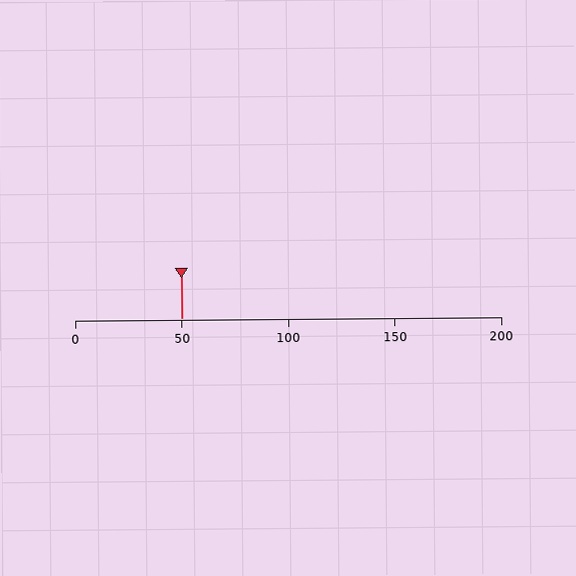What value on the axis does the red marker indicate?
The marker indicates approximately 50.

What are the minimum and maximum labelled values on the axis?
The axis runs from 0 to 200.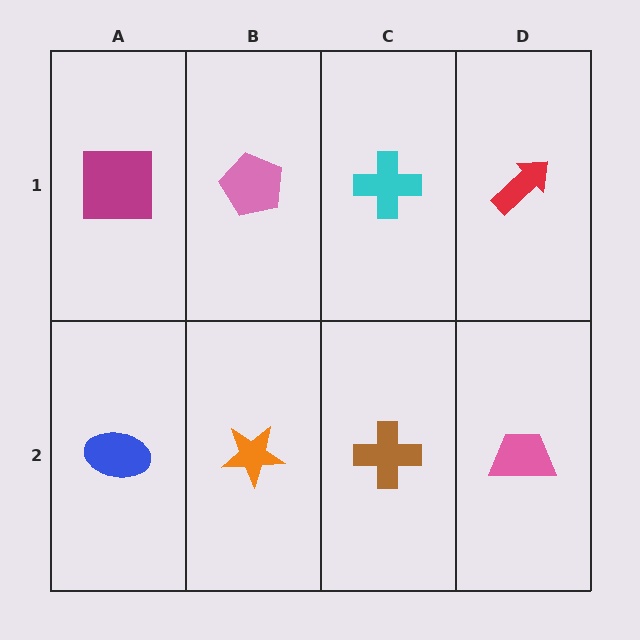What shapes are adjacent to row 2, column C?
A cyan cross (row 1, column C), an orange star (row 2, column B), a pink trapezoid (row 2, column D).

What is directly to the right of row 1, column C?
A red arrow.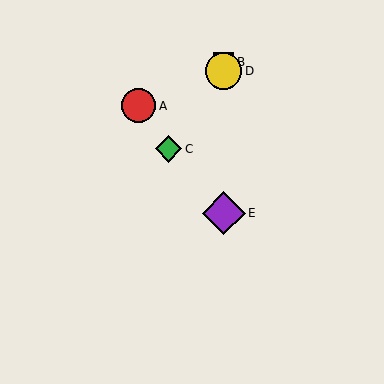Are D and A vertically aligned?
No, D is at x≈224 and A is at x≈139.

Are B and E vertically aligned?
Yes, both are at x≈224.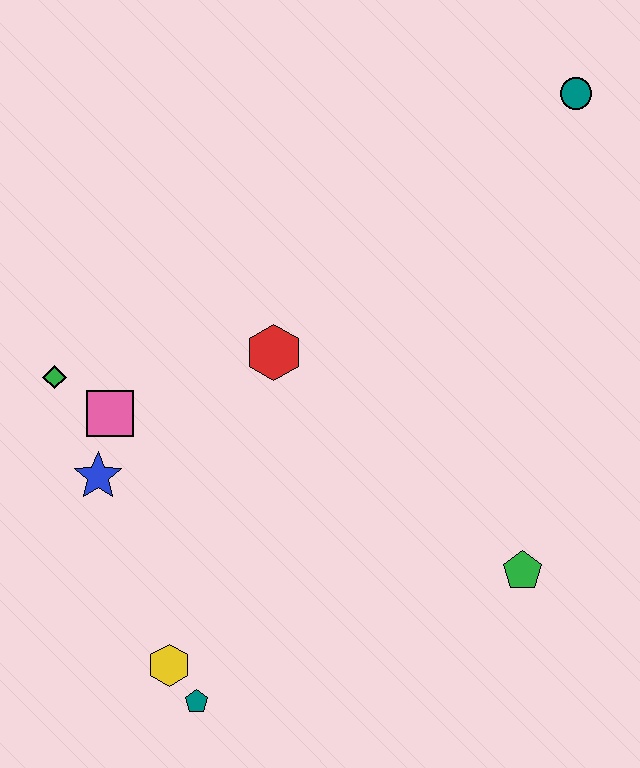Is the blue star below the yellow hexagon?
No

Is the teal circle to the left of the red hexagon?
No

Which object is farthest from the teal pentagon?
The teal circle is farthest from the teal pentagon.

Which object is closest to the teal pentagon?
The yellow hexagon is closest to the teal pentagon.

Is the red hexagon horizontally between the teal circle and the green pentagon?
No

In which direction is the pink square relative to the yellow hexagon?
The pink square is above the yellow hexagon.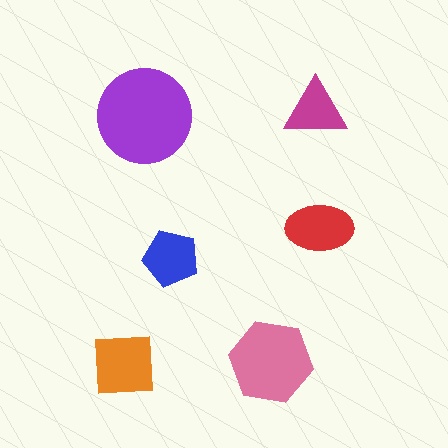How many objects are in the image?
There are 6 objects in the image.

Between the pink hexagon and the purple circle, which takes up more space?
The purple circle.